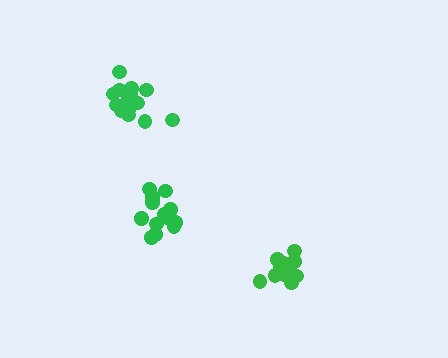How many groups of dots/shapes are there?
There are 3 groups.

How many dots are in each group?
Group 1: 15 dots, Group 2: 15 dots, Group 3: 13 dots (43 total).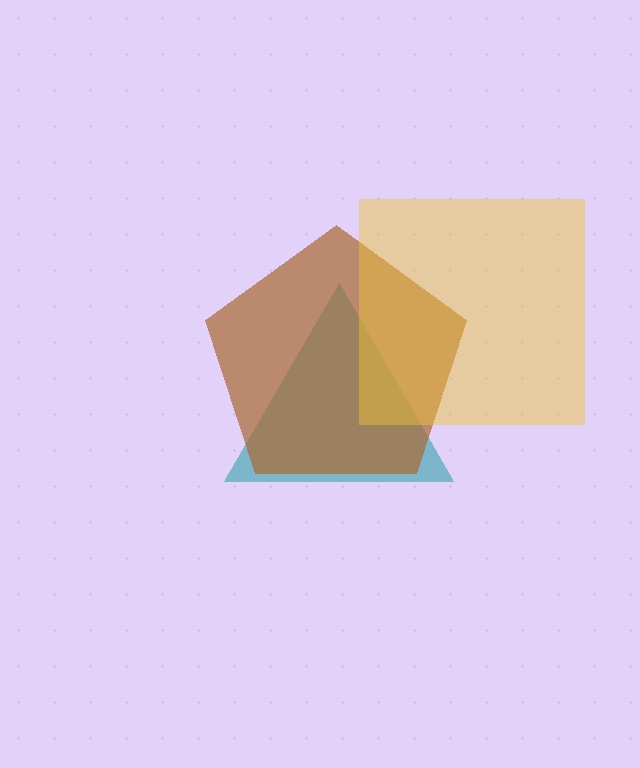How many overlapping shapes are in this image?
There are 3 overlapping shapes in the image.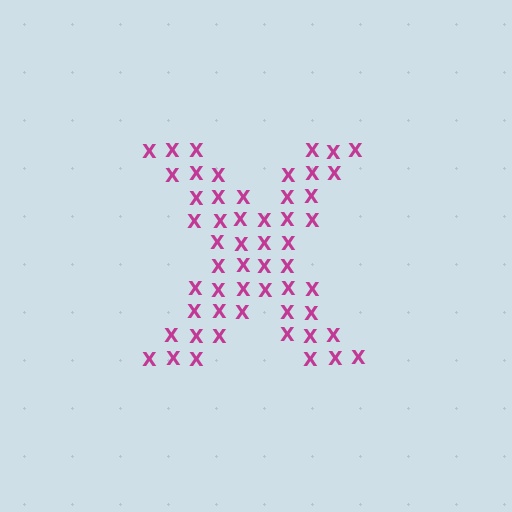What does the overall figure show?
The overall figure shows the letter X.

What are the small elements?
The small elements are letter X's.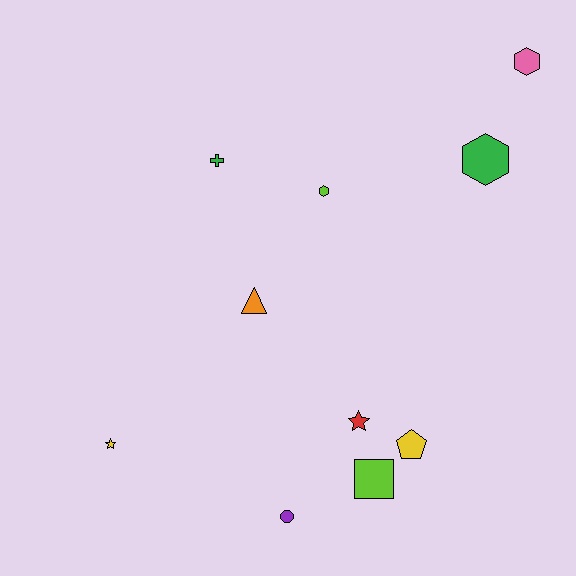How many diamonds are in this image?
There are no diamonds.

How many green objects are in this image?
There are 2 green objects.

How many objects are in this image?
There are 10 objects.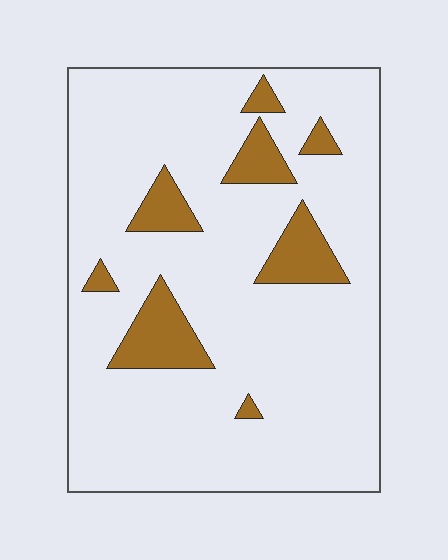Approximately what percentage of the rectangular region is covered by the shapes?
Approximately 15%.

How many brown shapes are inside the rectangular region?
8.